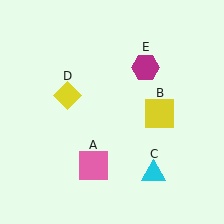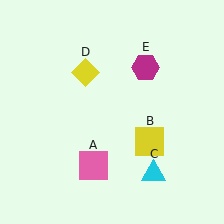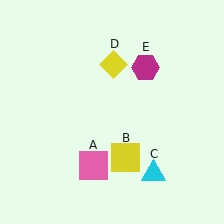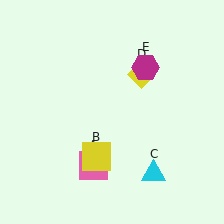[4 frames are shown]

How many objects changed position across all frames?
2 objects changed position: yellow square (object B), yellow diamond (object D).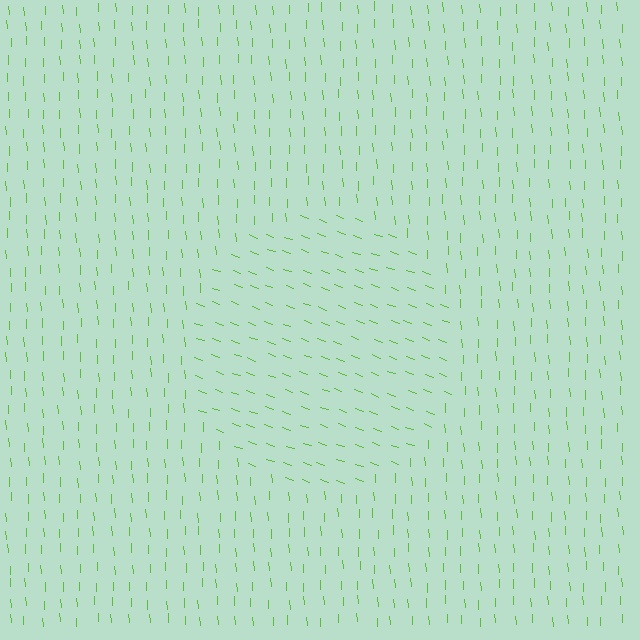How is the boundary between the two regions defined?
The boundary is defined purely by a change in line orientation (approximately 67 degrees difference). All lines are the same color and thickness.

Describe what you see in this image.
The image is filled with small lime line segments. A circle region in the image has lines oriented differently from the surrounding lines, creating a visible texture boundary.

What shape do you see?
I see a circle.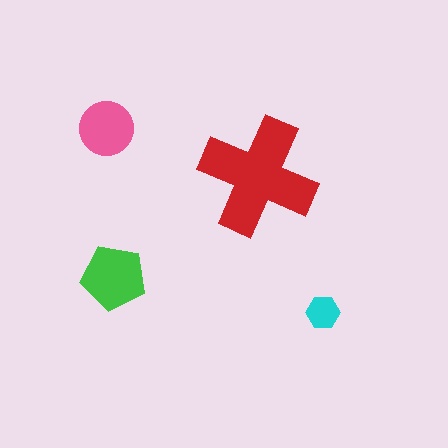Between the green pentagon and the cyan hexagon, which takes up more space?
The green pentagon.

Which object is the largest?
The red cross.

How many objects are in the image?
There are 4 objects in the image.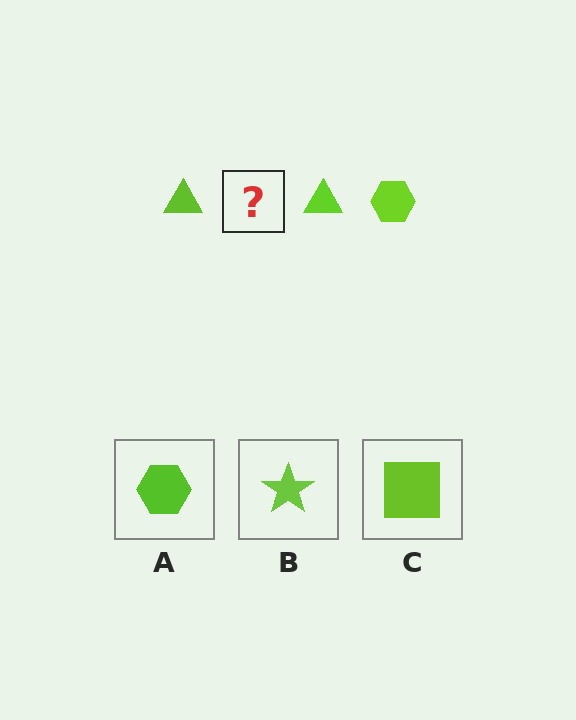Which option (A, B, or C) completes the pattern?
A.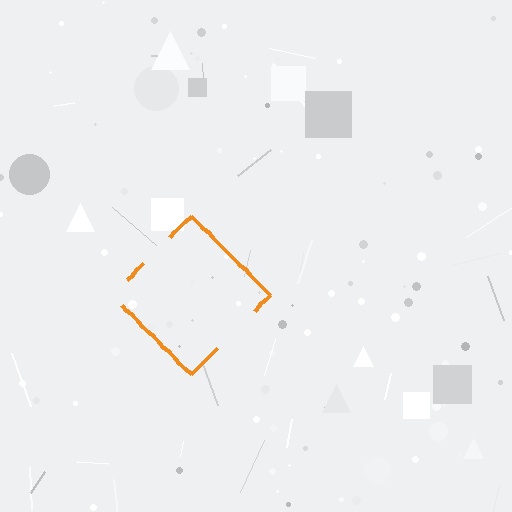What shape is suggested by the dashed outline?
The dashed outline suggests a diamond.